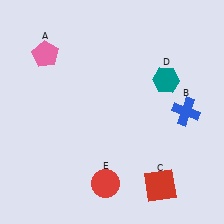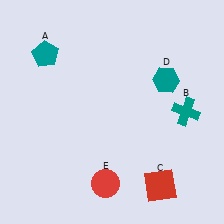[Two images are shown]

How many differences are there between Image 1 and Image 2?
There are 2 differences between the two images.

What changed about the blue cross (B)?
In Image 1, B is blue. In Image 2, it changed to teal.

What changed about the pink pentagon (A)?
In Image 1, A is pink. In Image 2, it changed to teal.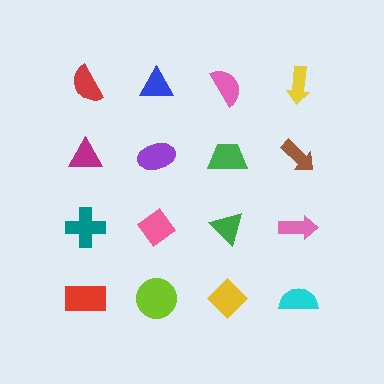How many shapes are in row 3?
4 shapes.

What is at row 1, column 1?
A red semicircle.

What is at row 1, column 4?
A yellow arrow.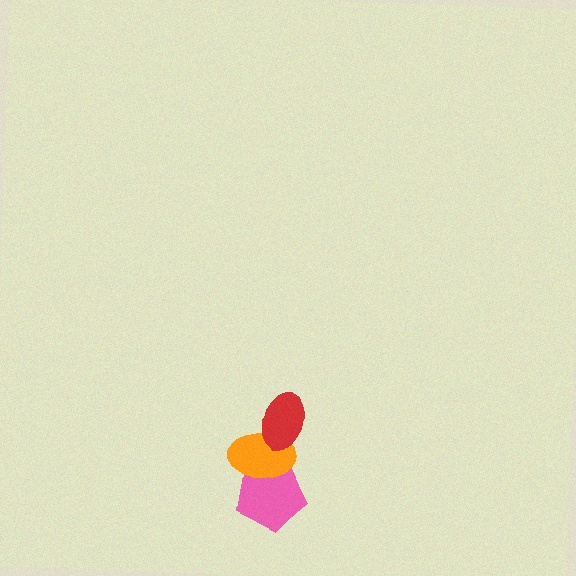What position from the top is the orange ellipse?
The orange ellipse is 2nd from the top.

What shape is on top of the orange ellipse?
The red ellipse is on top of the orange ellipse.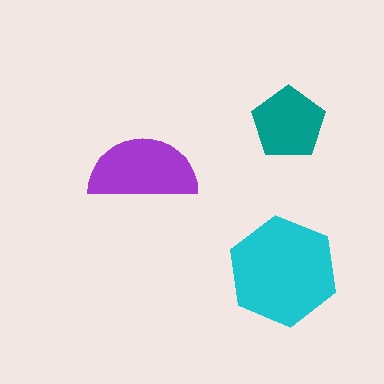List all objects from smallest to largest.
The teal pentagon, the purple semicircle, the cyan hexagon.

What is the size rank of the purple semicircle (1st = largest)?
2nd.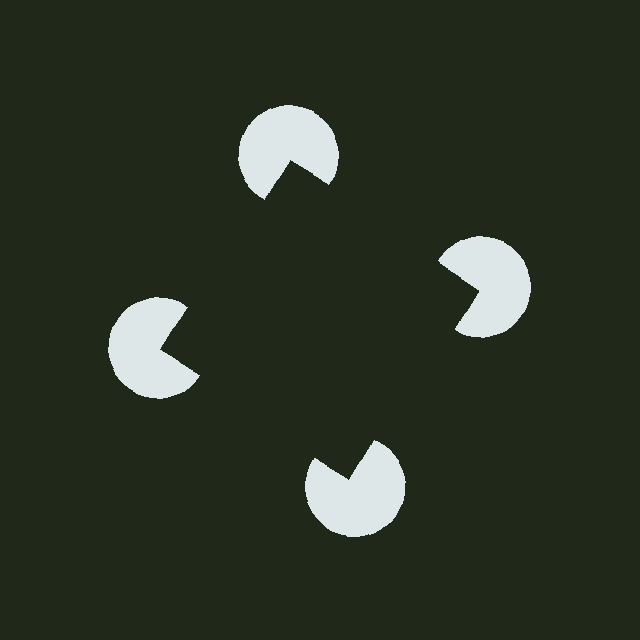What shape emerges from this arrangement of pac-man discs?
An illusory square — its edges are inferred from the aligned wedge cuts in the pac-man discs, not physically drawn.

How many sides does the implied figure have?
4 sides.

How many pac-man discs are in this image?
There are 4 — one at each vertex of the illusory square.